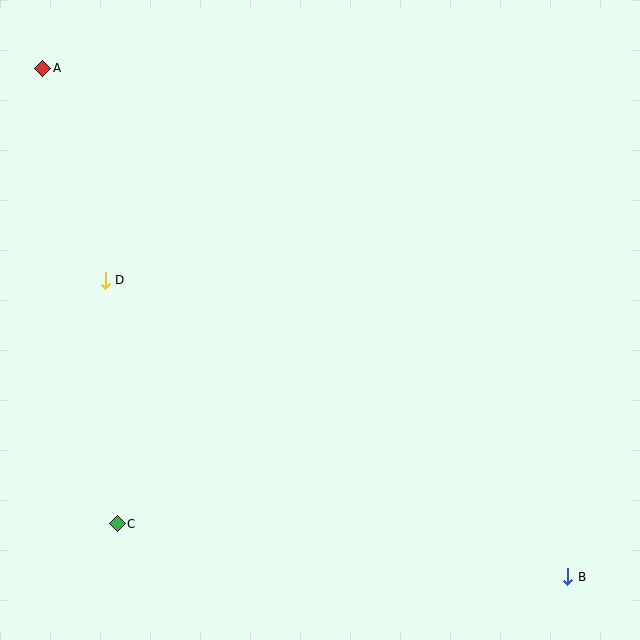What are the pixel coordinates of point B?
Point B is at (568, 577).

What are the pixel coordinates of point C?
Point C is at (117, 524).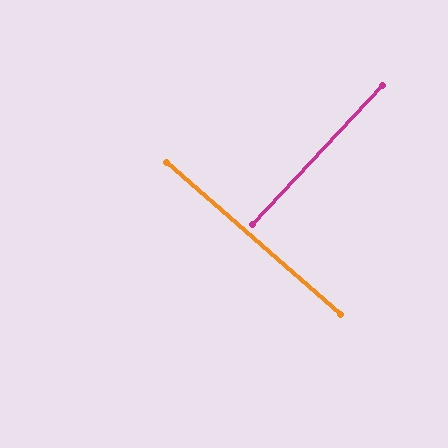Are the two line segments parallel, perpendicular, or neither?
Perpendicular — they meet at approximately 88°.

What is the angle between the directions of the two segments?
Approximately 88 degrees.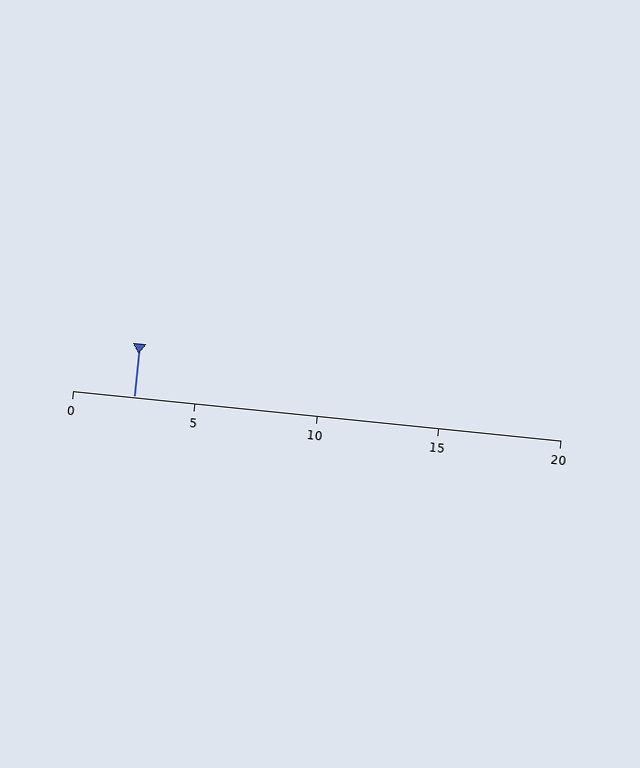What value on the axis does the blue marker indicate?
The marker indicates approximately 2.5.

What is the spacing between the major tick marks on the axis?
The major ticks are spaced 5 apart.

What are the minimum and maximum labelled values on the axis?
The axis runs from 0 to 20.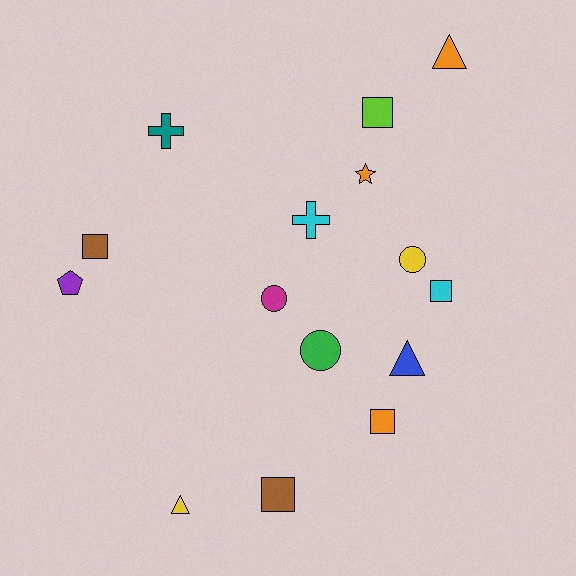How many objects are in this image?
There are 15 objects.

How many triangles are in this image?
There are 3 triangles.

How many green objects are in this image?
There is 1 green object.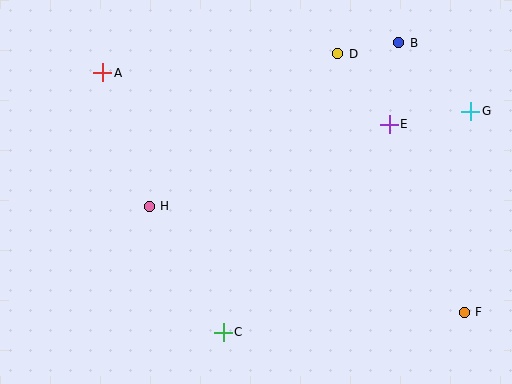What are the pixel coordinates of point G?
Point G is at (471, 111).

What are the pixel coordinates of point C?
Point C is at (223, 332).